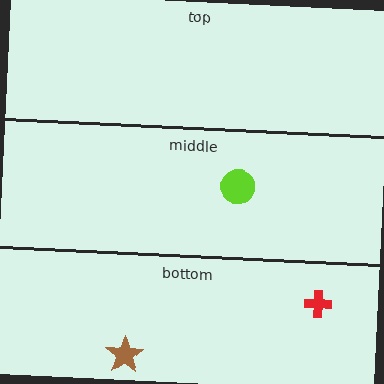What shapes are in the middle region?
The lime circle.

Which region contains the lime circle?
The middle region.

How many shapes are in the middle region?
1.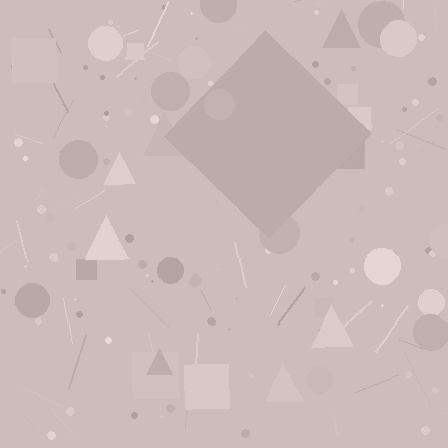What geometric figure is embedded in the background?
A diamond is embedded in the background.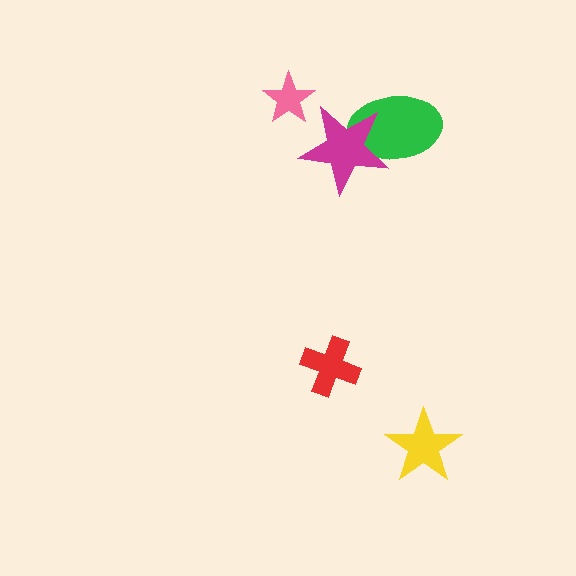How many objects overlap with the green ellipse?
1 object overlaps with the green ellipse.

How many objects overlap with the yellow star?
0 objects overlap with the yellow star.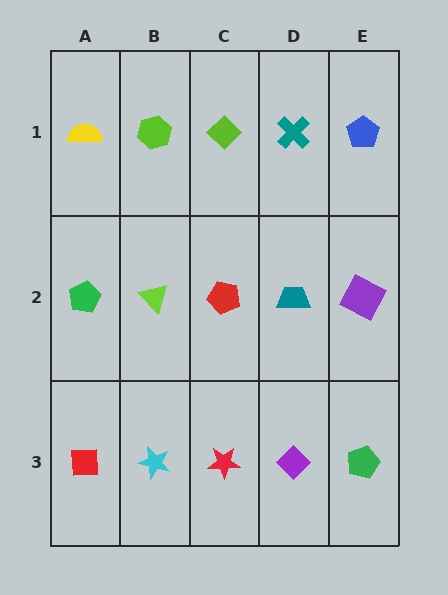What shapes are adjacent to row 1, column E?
A purple square (row 2, column E), a teal cross (row 1, column D).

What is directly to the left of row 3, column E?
A purple diamond.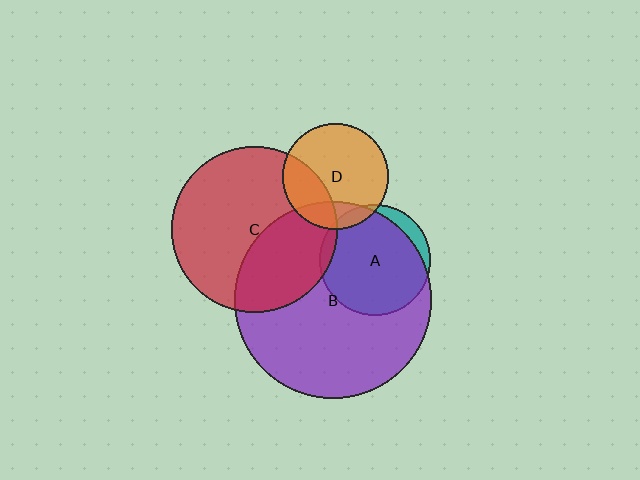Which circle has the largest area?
Circle B (purple).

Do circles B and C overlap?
Yes.